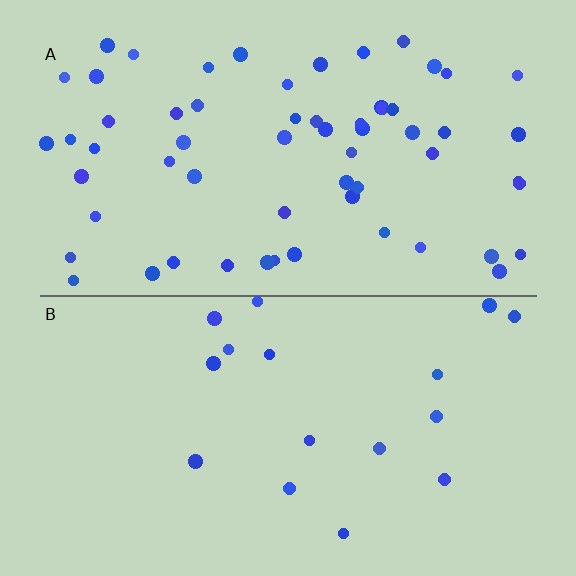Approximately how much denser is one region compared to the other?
Approximately 3.6× — region A over region B.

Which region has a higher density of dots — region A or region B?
A (the top).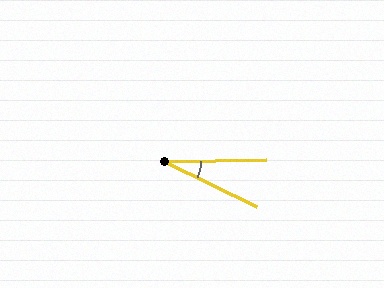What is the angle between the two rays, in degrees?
Approximately 27 degrees.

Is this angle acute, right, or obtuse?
It is acute.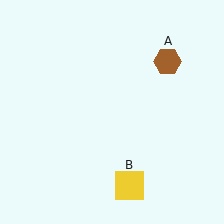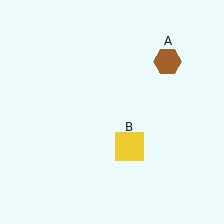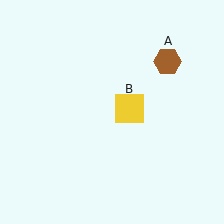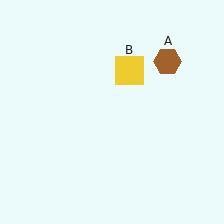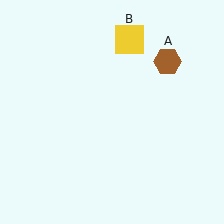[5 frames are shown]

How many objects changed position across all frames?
1 object changed position: yellow square (object B).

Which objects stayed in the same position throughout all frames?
Brown hexagon (object A) remained stationary.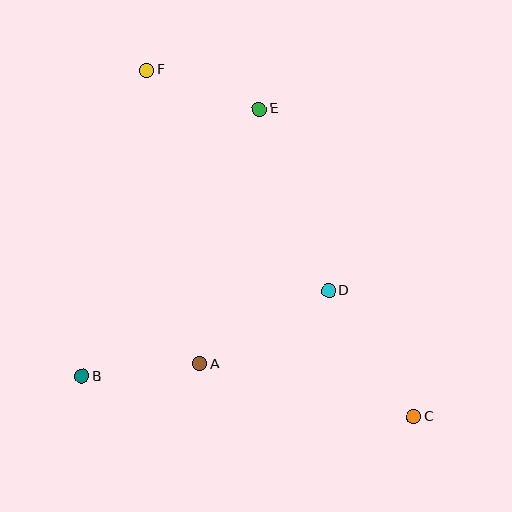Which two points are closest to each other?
Points A and B are closest to each other.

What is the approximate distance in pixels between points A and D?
The distance between A and D is approximately 148 pixels.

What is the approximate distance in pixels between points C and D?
The distance between C and D is approximately 152 pixels.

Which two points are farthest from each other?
Points C and F are farthest from each other.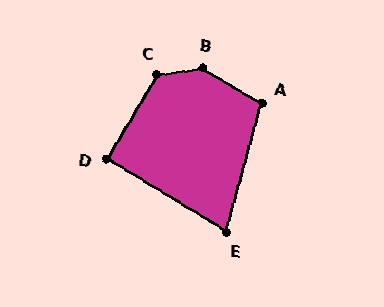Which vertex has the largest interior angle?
B, at approximately 141 degrees.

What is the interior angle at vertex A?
Approximately 106 degrees (obtuse).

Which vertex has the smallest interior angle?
E, at approximately 74 degrees.